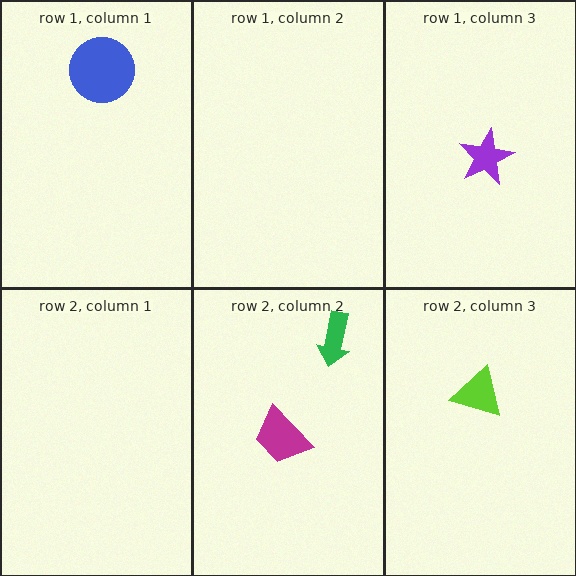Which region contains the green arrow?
The row 2, column 2 region.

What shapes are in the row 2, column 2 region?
The green arrow, the magenta trapezoid.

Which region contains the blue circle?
The row 1, column 1 region.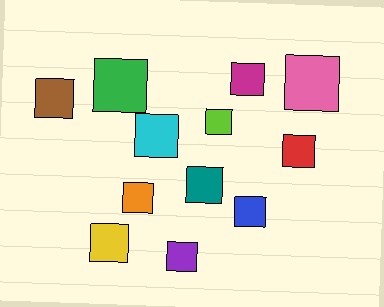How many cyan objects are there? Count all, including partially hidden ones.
There is 1 cyan object.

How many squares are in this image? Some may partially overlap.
There are 12 squares.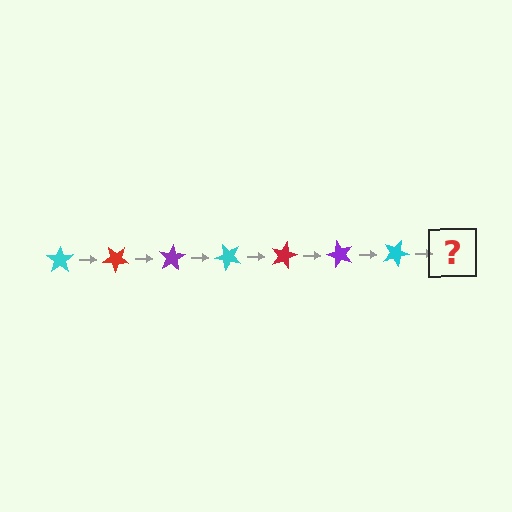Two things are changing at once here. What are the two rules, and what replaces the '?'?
The two rules are that it rotates 40 degrees each step and the color cycles through cyan, red, and purple. The '?' should be a red star, rotated 280 degrees from the start.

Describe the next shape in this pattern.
It should be a red star, rotated 280 degrees from the start.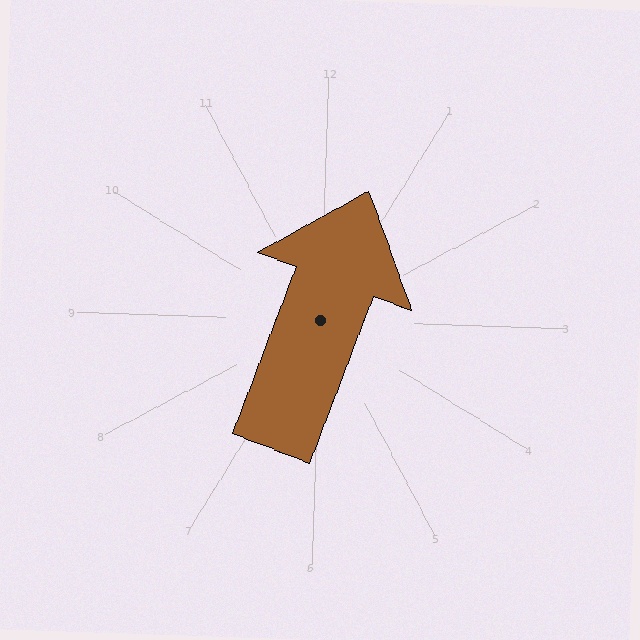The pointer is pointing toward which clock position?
Roughly 1 o'clock.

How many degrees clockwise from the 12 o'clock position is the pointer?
Approximately 19 degrees.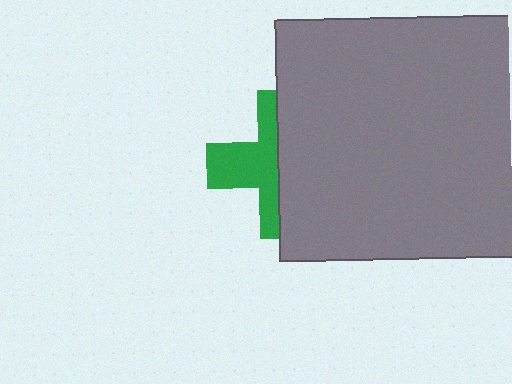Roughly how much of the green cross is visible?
A small part of it is visible (roughly 45%).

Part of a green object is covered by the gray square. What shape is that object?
It is a cross.